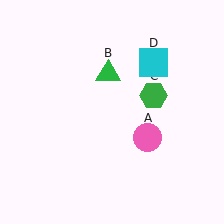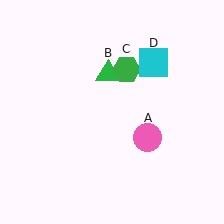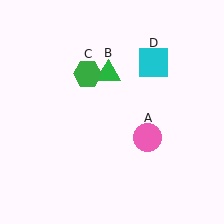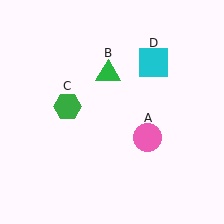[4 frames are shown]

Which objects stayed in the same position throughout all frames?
Pink circle (object A) and green triangle (object B) and cyan square (object D) remained stationary.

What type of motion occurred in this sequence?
The green hexagon (object C) rotated counterclockwise around the center of the scene.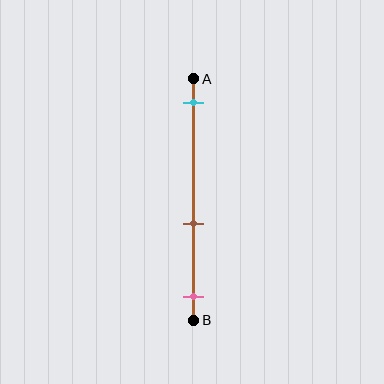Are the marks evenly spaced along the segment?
No, the marks are not evenly spaced.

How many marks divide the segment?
There are 3 marks dividing the segment.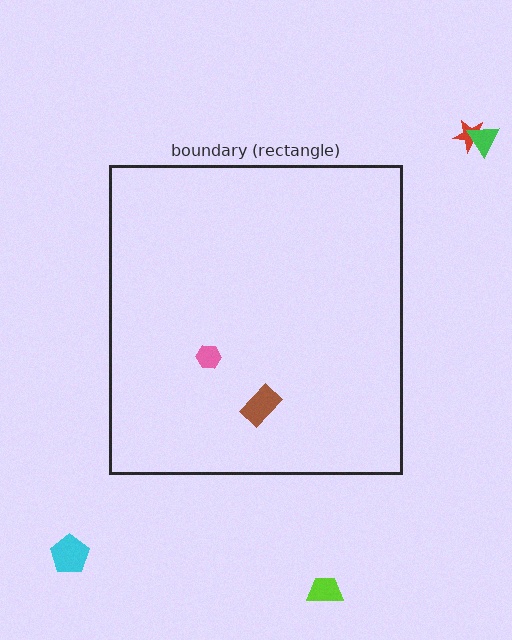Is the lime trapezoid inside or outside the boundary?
Outside.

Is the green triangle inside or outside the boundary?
Outside.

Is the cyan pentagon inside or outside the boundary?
Outside.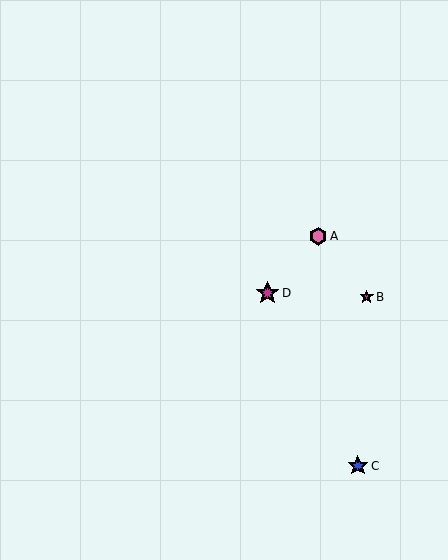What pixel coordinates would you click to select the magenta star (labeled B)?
Click at (367, 297) to select the magenta star B.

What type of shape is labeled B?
Shape B is a magenta star.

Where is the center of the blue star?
The center of the blue star is at (358, 466).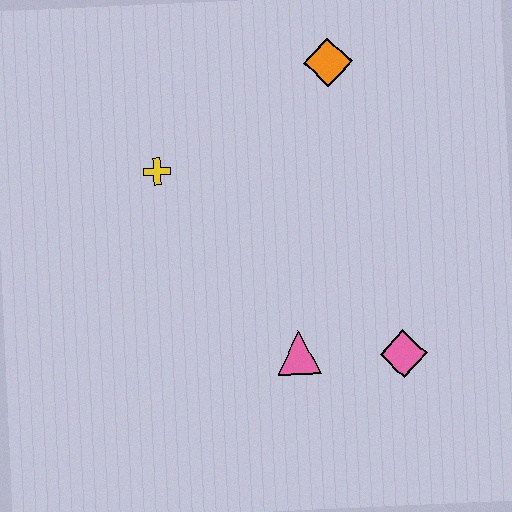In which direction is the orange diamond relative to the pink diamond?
The orange diamond is above the pink diamond.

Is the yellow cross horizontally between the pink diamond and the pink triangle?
No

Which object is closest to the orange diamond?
The yellow cross is closest to the orange diamond.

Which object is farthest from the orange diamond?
The pink diamond is farthest from the orange diamond.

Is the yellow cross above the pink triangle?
Yes